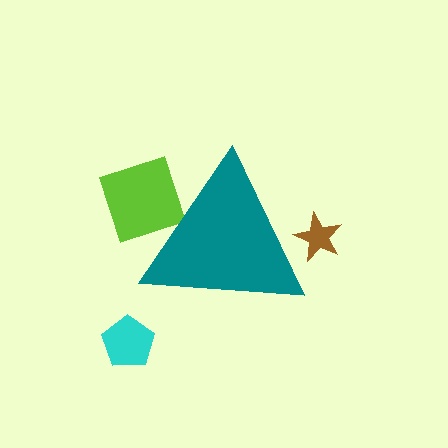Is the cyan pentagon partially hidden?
No, the cyan pentagon is fully visible.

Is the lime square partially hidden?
Yes, the lime square is partially hidden behind the teal triangle.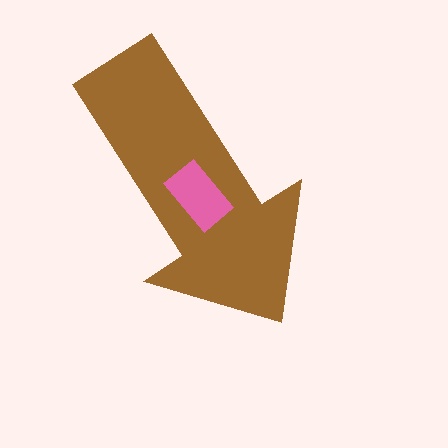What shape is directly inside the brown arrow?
The pink rectangle.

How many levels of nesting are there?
2.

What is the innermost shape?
The pink rectangle.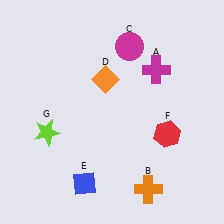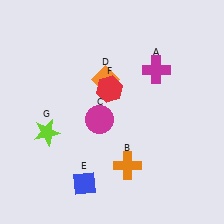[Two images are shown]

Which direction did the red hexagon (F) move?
The red hexagon (F) moved left.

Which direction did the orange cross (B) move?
The orange cross (B) moved up.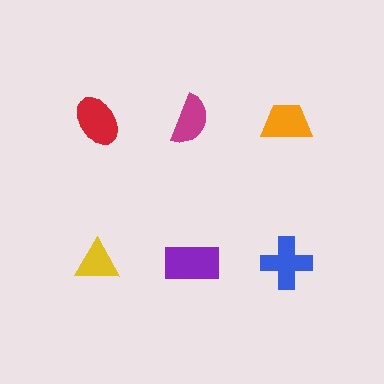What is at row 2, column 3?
A blue cross.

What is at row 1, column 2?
A magenta semicircle.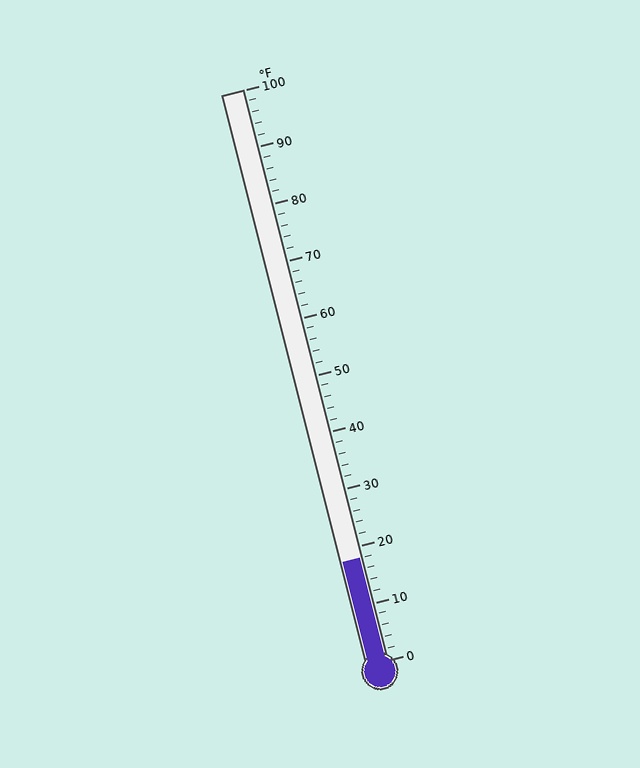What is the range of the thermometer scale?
The thermometer scale ranges from 0°F to 100°F.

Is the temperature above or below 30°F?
The temperature is below 30°F.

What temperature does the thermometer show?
The thermometer shows approximately 18°F.